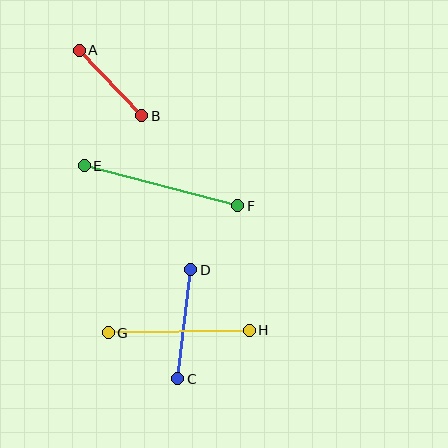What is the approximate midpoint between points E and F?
The midpoint is at approximately (161, 186) pixels.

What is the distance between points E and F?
The distance is approximately 158 pixels.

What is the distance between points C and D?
The distance is approximately 109 pixels.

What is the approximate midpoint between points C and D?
The midpoint is at approximately (184, 324) pixels.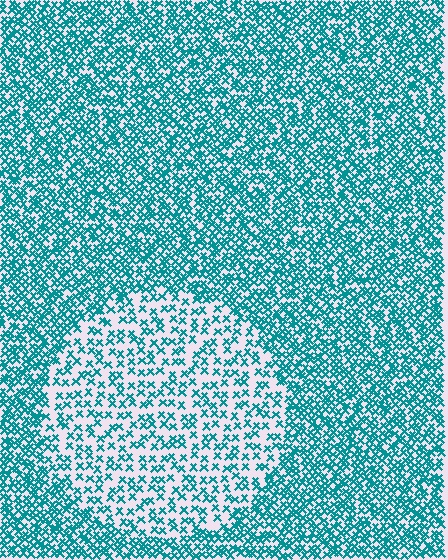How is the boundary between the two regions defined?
The boundary is defined by a change in element density (approximately 2.2x ratio). All elements are the same color, size, and shape.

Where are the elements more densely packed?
The elements are more densely packed outside the circle boundary.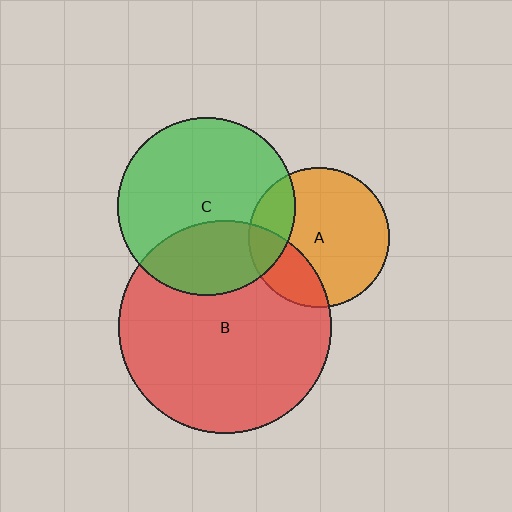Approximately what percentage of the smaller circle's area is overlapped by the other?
Approximately 25%.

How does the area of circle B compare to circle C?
Approximately 1.4 times.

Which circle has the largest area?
Circle B (red).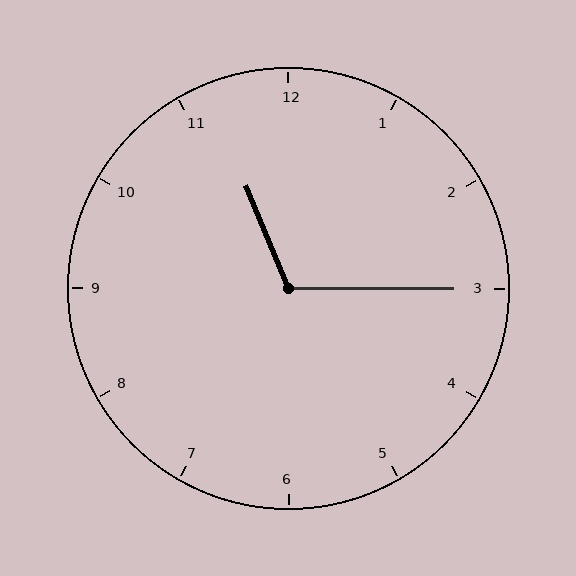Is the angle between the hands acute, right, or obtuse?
It is obtuse.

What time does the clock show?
11:15.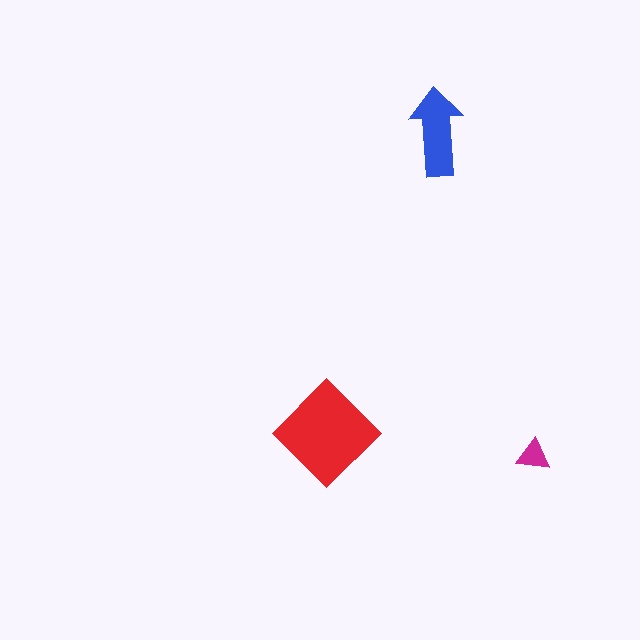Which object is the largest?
The red diamond.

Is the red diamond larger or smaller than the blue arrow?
Larger.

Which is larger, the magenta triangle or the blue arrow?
The blue arrow.